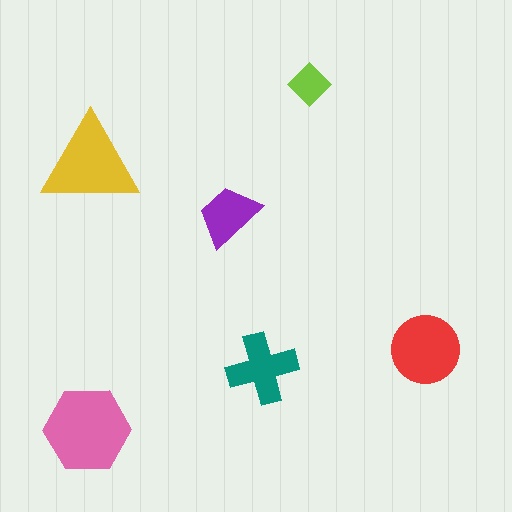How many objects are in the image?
There are 6 objects in the image.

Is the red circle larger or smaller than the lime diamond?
Larger.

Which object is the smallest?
The lime diamond.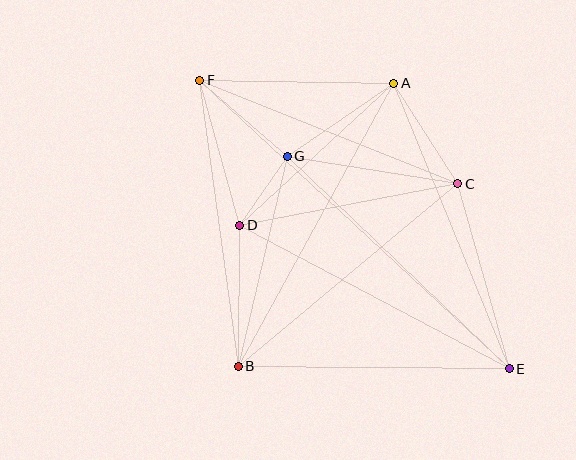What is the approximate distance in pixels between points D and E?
The distance between D and E is approximately 305 pixels.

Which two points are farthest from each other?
Points E and F are farthest from each other.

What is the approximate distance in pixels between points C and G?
The distance between C and G is approximately 173 pixels.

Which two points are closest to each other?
Points D and G are closest to each other.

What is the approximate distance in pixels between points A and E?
The distance between A and E is approximately 308 pixels.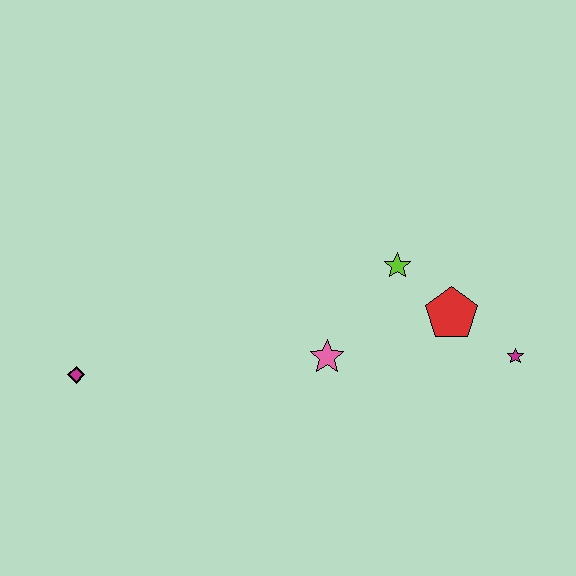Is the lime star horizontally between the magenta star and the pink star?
Yes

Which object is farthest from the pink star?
The magenta diamond is farthest from the pink star.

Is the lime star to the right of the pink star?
Yes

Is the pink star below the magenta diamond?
No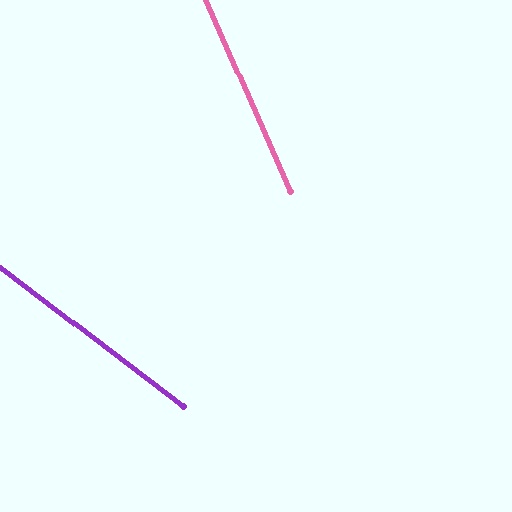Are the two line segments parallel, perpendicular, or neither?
Neither parallel nor perpendicular — they differ by about 29°.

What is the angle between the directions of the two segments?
Approximately 29 degrees.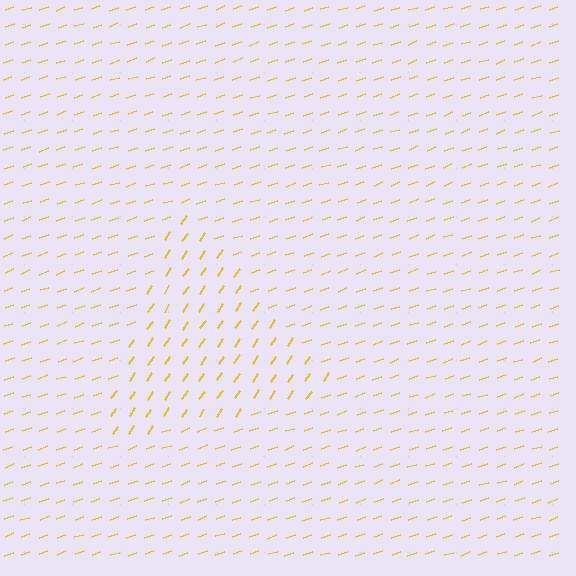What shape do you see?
I see a triangle.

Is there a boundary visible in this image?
Yes, there is a texture boundary formed by a change in line orientation.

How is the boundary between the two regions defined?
The boundary is defined purely by a change in line orientation (approximately 36 degrees difference). All lines are the same color and thickness.